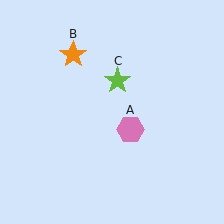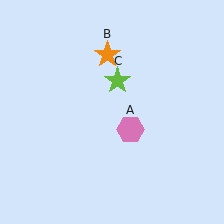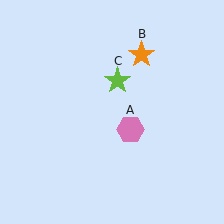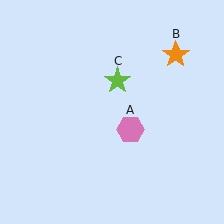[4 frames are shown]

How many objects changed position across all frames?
1 object changed position: orange star (object B).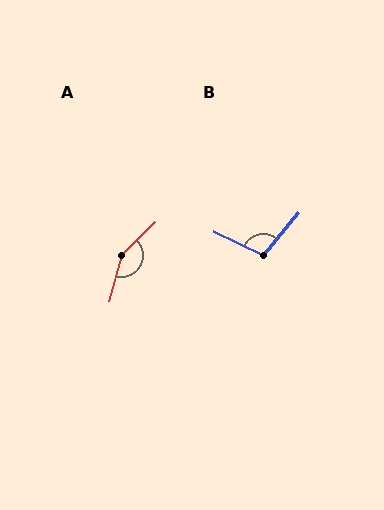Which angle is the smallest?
B, at approximately 105 degrees.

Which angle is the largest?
A, at approximately 149 degrees.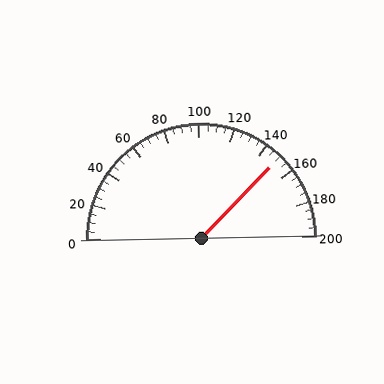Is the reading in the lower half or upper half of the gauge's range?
The reading is in the upper half of the range (0 to 200).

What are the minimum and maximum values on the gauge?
The gauge ranges from 0 to 200.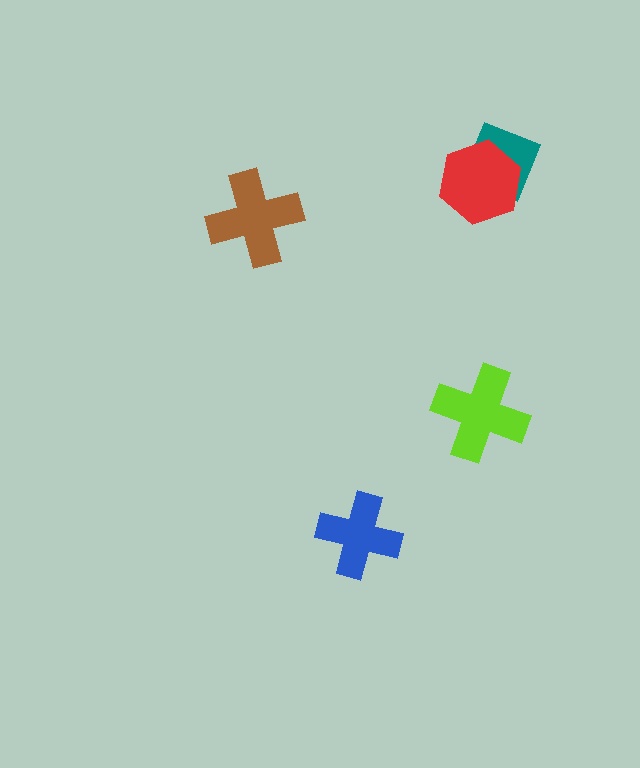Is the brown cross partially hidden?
No, no other shape covers it.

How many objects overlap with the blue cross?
0 objects overlap with the blue cross.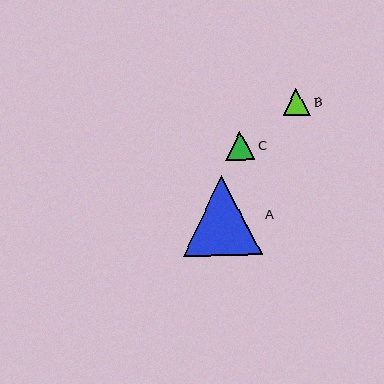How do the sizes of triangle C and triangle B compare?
Triangle C and triangle B are approximately the same size.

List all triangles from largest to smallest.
From largest to smallest: A, C, B.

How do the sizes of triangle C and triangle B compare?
Triangle C and triangle B are approximately the same size.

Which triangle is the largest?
Triangle A is the largest with a size of approximately 79 pixels.